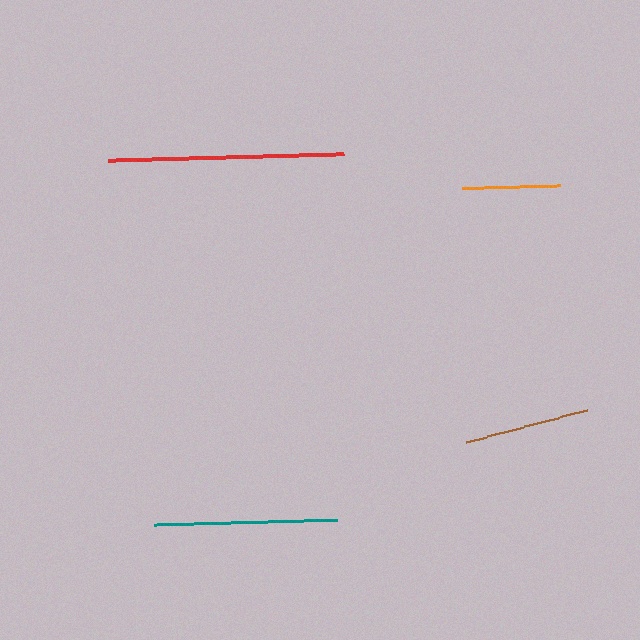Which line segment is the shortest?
The orange line is the shortest at approximately 98 pixels.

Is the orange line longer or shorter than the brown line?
The brown line is longer than the orange line.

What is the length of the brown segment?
The brown segment is approximately 124 pixels long.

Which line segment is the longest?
The red line is the longest at approximately 236 pixels.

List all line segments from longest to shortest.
From longest to shortest: red, teal, brown, orange.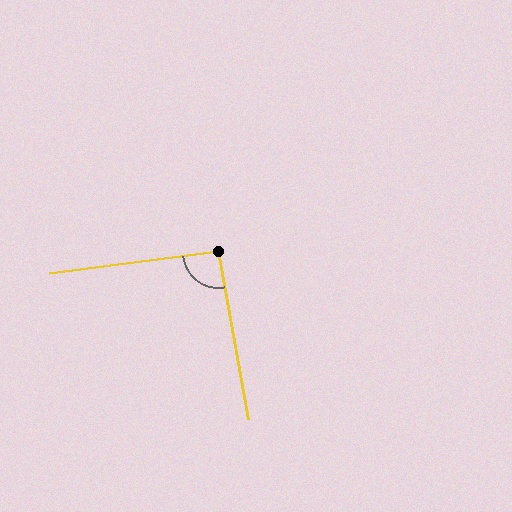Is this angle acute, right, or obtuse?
It is approximately a right angle.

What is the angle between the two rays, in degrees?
Approximately 93 degrees.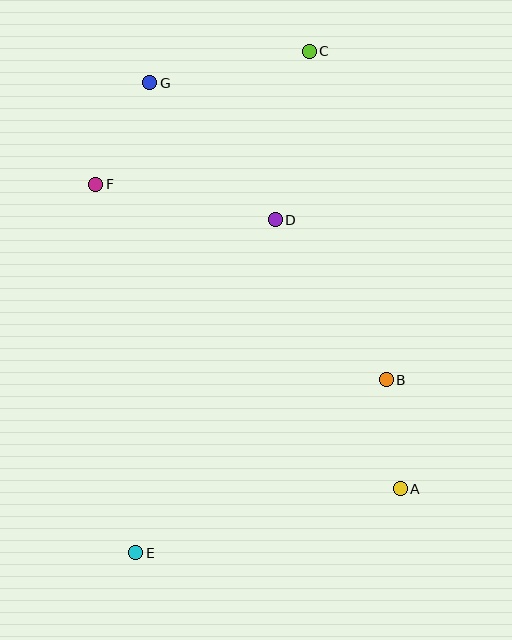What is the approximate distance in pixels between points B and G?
The distance between B and G is approximately 379 pixels.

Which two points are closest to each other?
Points A and B are closest to each other.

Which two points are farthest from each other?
Points C and E are farthest from each other.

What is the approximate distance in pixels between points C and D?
The distance between C and D is approximately 172 pixels.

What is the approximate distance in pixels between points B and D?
The distance between B and D is approximately 195 pixels.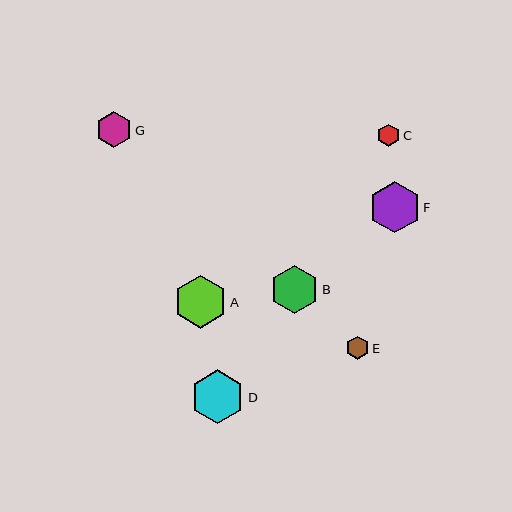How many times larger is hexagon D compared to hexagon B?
Hexagon D is approximately 1.1 times the size of hexagon B.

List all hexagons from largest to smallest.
From largest to smallest: D, A, F, B, G, E, C.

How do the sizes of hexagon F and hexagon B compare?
Hexagon F and hexagon B are approximately the same size.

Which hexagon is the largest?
Hexagon D is the largest with a size of approximately 54 pixels.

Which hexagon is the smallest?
Hexagon C is the smallest with a size of approximately 22 pixels.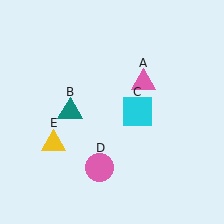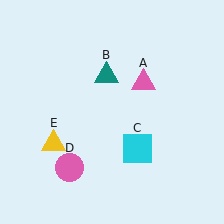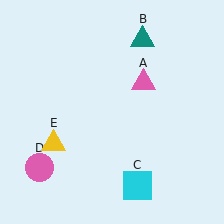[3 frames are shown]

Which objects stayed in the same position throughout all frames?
Pink triangle (object A) and yellow triangle (object E) remained stationary.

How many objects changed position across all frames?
3 objects changed position: teal triangle (object B), cyan square (object C), pink circle (object D).